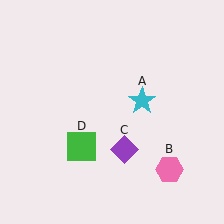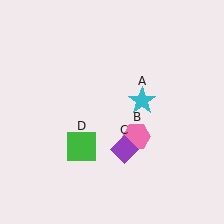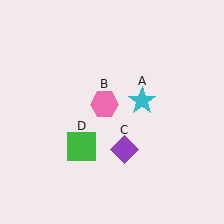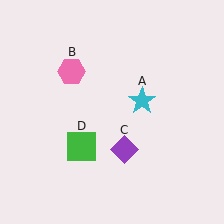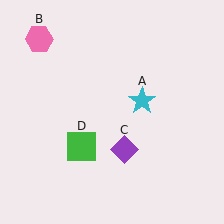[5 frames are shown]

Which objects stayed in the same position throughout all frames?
Cyan star (object A) and purple diamond (object C) and green square (object D) remained stationary.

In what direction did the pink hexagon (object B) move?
The pink hexagon (object B) moved up and to the left.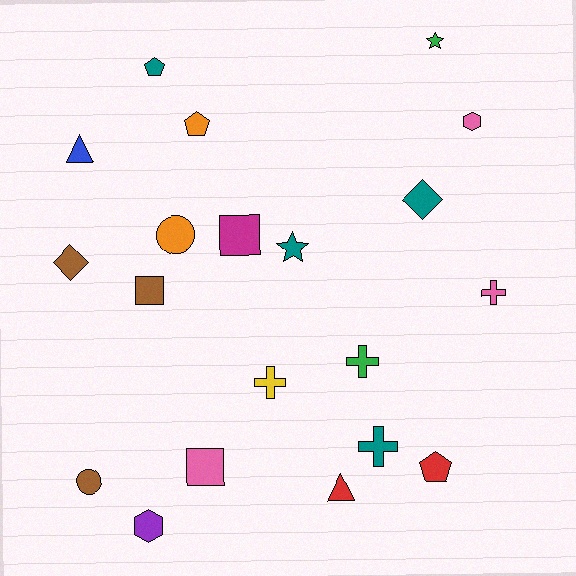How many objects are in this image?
There are 20 objects.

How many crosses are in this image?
There are 4 crosses.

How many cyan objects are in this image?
There are no cyan objects.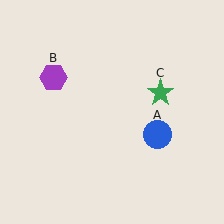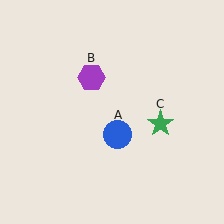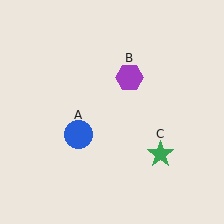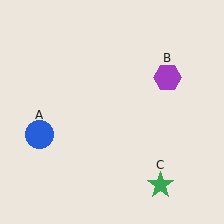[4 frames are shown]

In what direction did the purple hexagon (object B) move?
The purple hexagon (object B) moved right.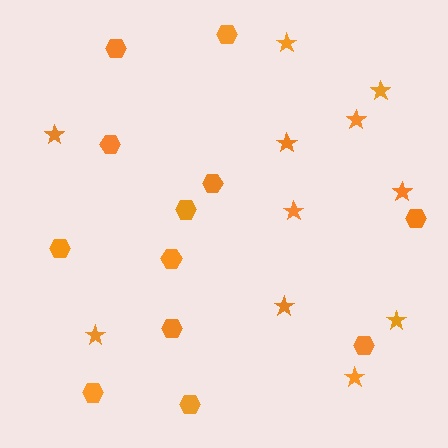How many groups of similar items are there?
There are 2 groups: one group of stars (11) and one group of hexagons (12).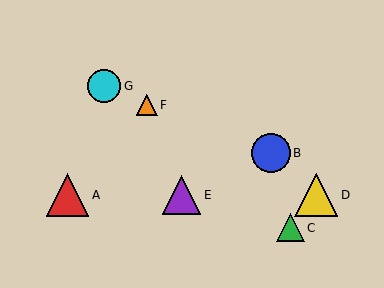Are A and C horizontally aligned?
No, A is at y≈195 and C is at y≈228.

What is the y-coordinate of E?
Object E is at y≈195.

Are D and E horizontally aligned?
Yes, both are at y≈195.